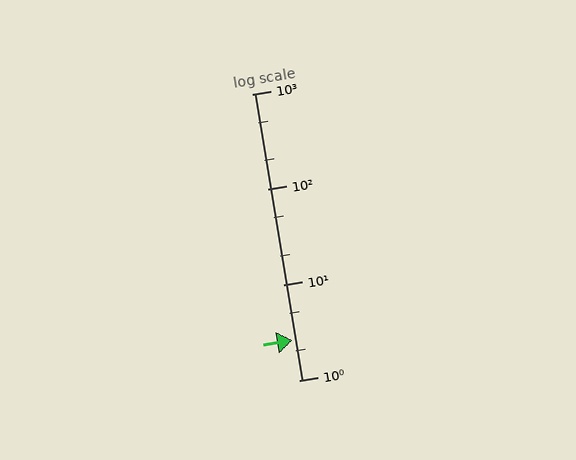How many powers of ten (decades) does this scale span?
The scale spans 3 decades, from 1 to 1000.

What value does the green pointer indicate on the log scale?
The pointer indicates approximately 2.6.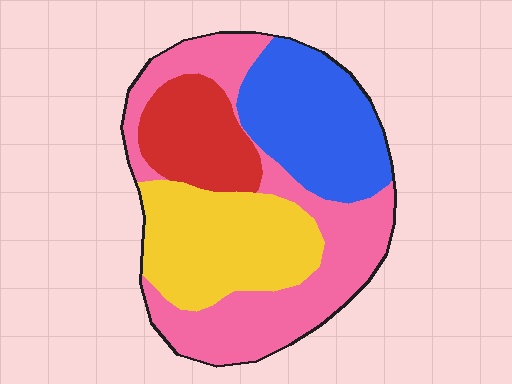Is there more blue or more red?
Blue.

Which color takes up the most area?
Pink, at roughly 35%.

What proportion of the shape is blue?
Blue covers 24% of the shape.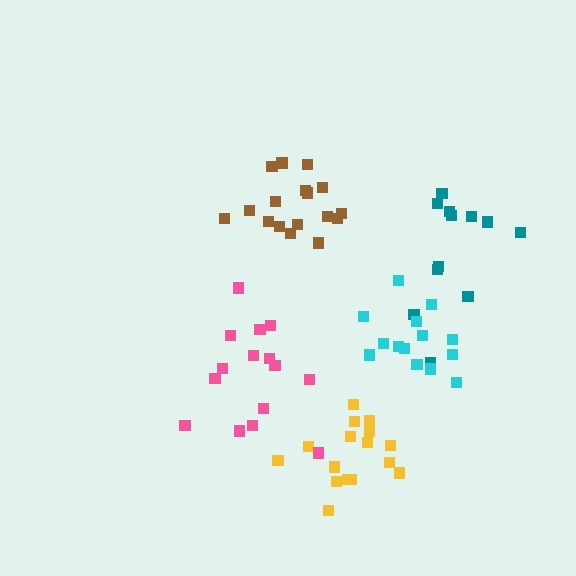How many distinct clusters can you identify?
There are 5 distinct clusters.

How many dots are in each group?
Group 1: 17 dots, Group 2: 12 dots, Group 3: 14 dots, Group 4: 16 dots, Group 5: 15 dots (74 total).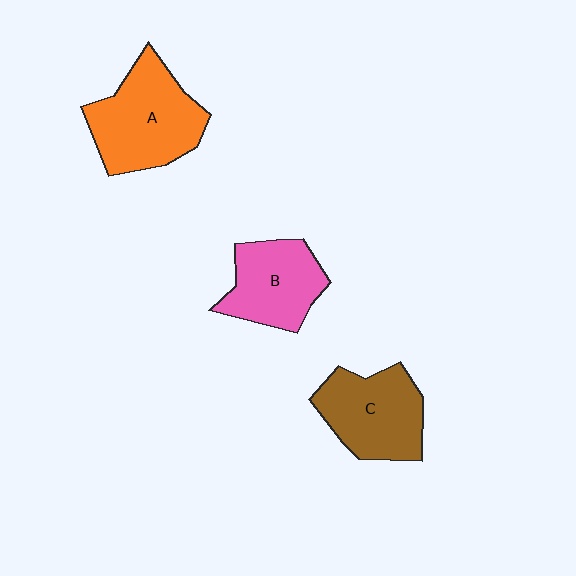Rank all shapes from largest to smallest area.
From largest to smallest: A (orange), C (brown), B (pink).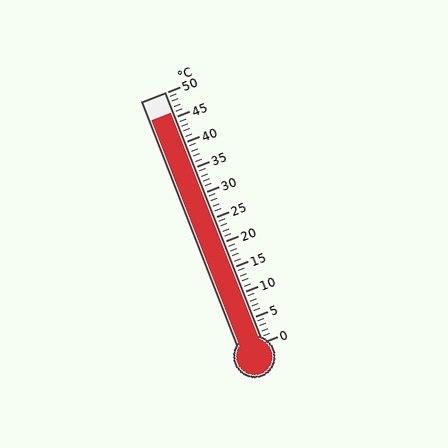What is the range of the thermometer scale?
The thermometer scale ranges from 0°C to 50°C.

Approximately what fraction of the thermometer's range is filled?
The thermometer is filled to approximately 90% of its range.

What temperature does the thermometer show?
The thermometer shows approximately 46°C.